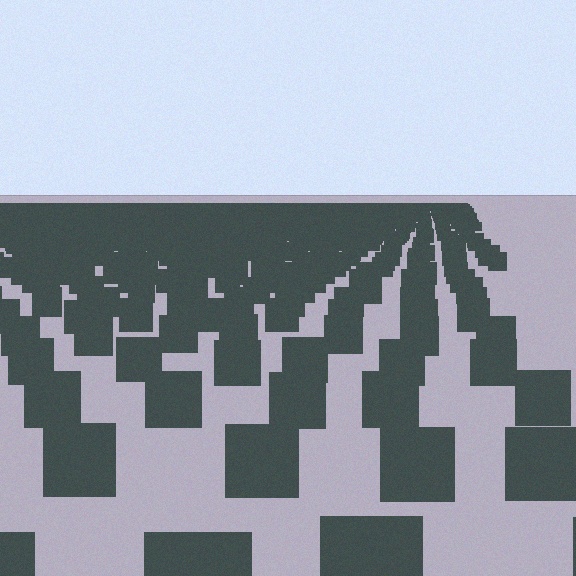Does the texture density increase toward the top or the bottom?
Density increases toward the top.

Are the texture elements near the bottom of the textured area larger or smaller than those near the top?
Larger. Near the bottom, elements are closer to the viewer and appear at a bigger on-screen size.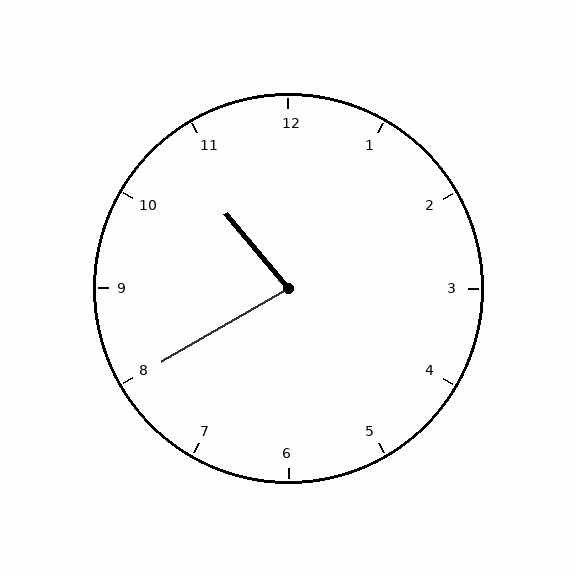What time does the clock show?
10:40.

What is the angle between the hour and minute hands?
Approximately 80 degrees.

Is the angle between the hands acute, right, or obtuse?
It is acute.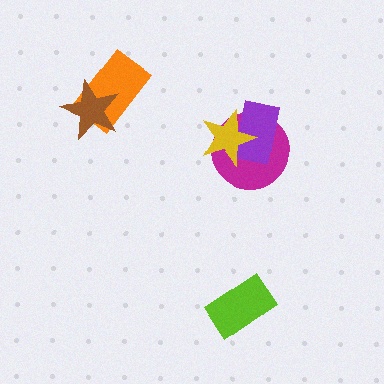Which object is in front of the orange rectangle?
The brown star is in front of the orange rectangle.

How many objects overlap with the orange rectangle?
1 object overlaps with the orange rectangle.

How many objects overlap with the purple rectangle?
2 objects overlap with the purple rectangle.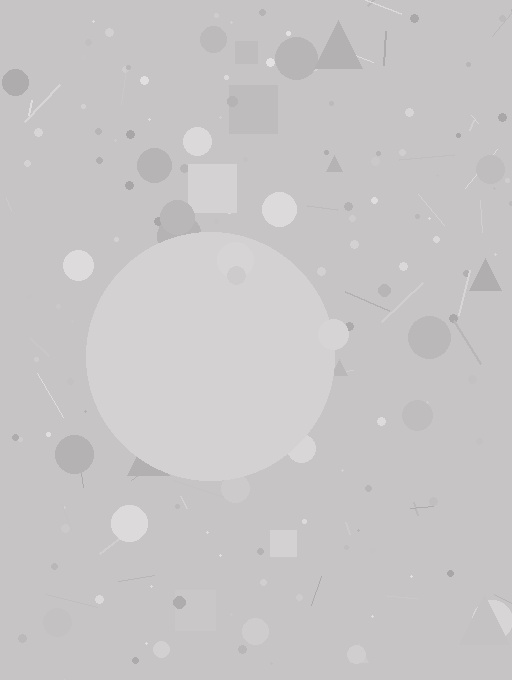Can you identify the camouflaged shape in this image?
The camouflaged shape is a circle.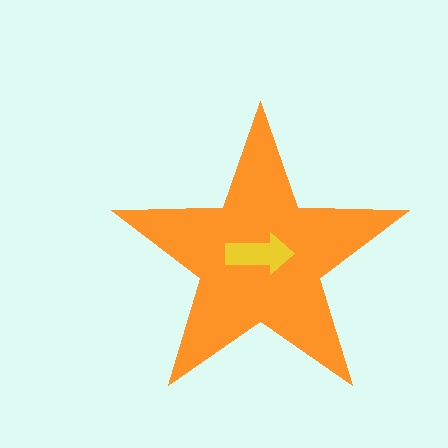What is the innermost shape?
The yellow arrow.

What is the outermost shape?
The orange star.